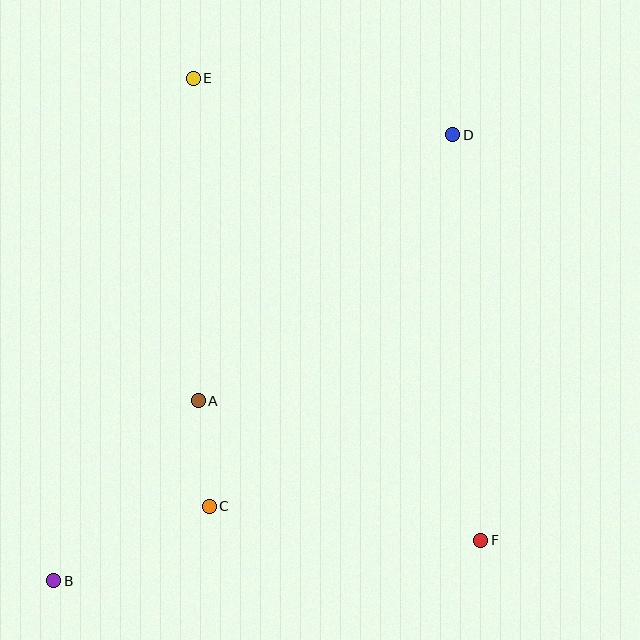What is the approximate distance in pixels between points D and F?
The distance between D and F is approximately 406 pixels.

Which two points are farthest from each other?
Points B and D are farthest from each other.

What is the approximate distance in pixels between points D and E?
The distance between D and E is approximately 265 pixels.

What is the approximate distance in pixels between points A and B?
The distance between A and B is approximately 231 pixels.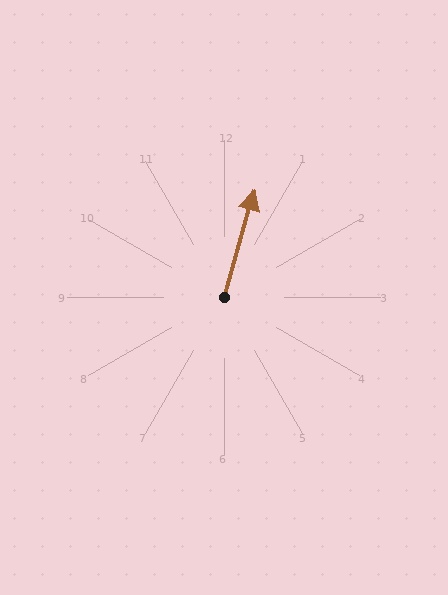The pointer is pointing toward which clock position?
Roughly 1 o'clock.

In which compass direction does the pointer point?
North.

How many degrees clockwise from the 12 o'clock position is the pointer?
Approximately 16 degrees.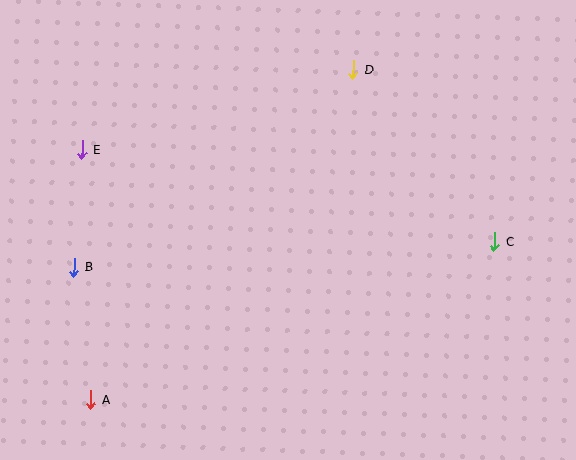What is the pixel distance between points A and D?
The distance between A and D is 421 pixels.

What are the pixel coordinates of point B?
Point B is at (74, 267).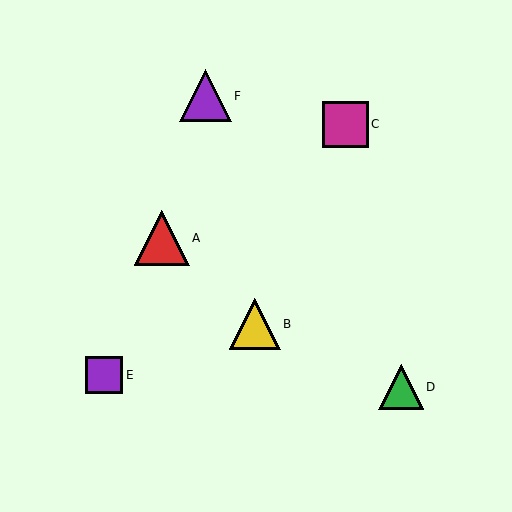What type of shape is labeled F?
Shape F is a purple triangle.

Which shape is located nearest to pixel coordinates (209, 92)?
The purple triangle (labeled F) at (206, 96) is nearest to that location.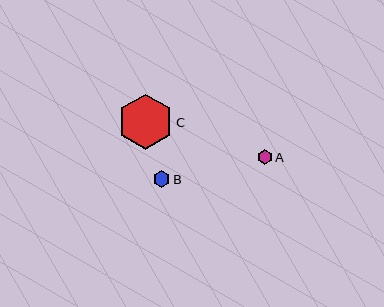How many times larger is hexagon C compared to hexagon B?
Hexagon C is approximately 3.3 times the size of hexagon B.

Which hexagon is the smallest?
Hexagon A is the smallest with a size of approximately 15 pixels.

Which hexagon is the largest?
Hexagon C is the largest with a size of approximately 55 pixels.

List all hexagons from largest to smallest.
From largest to smallest: C, B, A.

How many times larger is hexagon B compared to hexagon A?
Hexagon B is approximately 1.1 times the size of hexagon A.